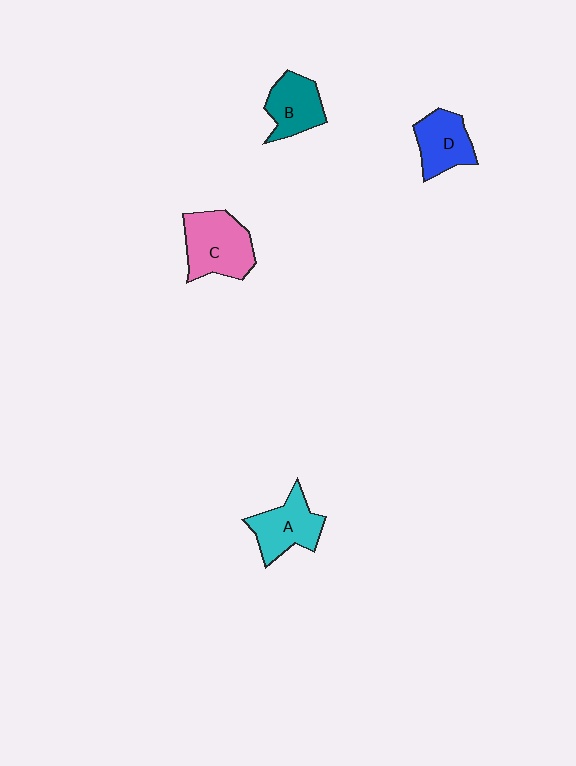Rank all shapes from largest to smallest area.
From largest to smallest: C (pink), A (cyan), D (blue), B (teal).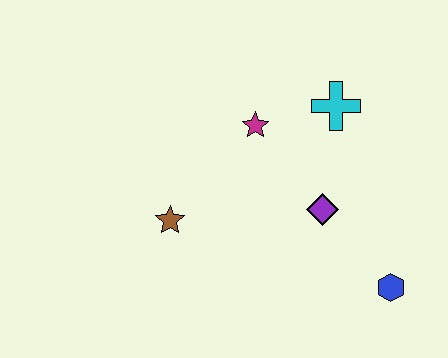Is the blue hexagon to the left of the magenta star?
No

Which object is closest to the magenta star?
The cyan cross is closest to the magenta star.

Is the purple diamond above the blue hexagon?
Yes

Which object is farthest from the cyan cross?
The brown star is farthest from the cyan cross.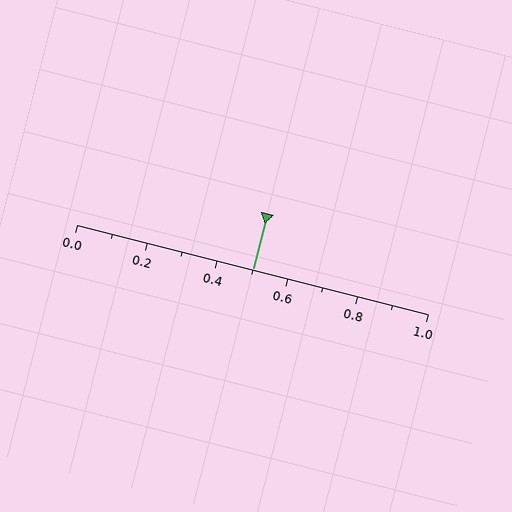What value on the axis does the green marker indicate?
The marker indicates approximately 0.5.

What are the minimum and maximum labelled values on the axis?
The axis runs from 0.0 to 1.0.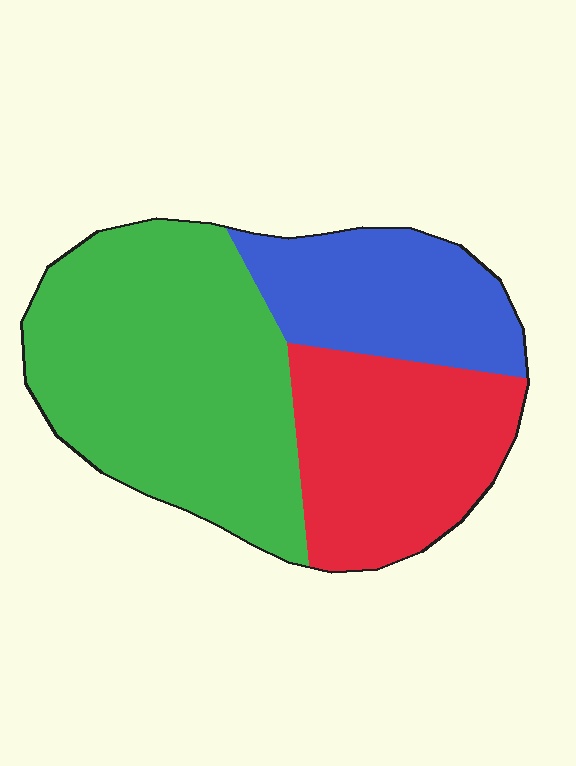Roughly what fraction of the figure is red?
Red covers roughly 30% of the figure.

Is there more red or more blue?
Red.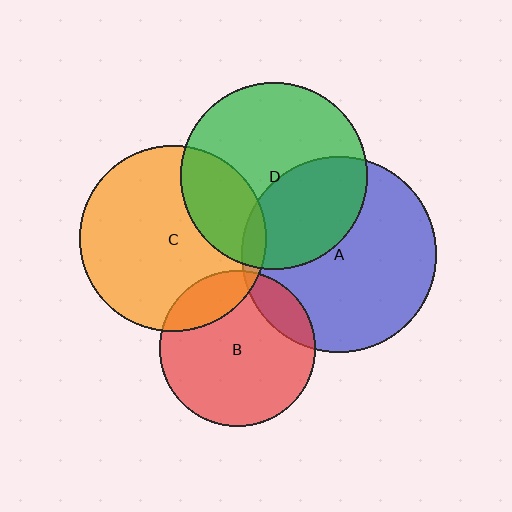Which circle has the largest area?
Circle A (blue).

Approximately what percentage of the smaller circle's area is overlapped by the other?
Approximately 20%.